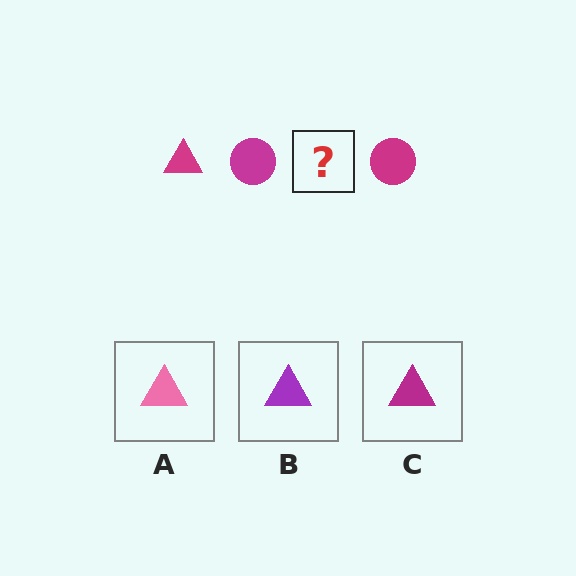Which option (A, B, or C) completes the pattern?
C.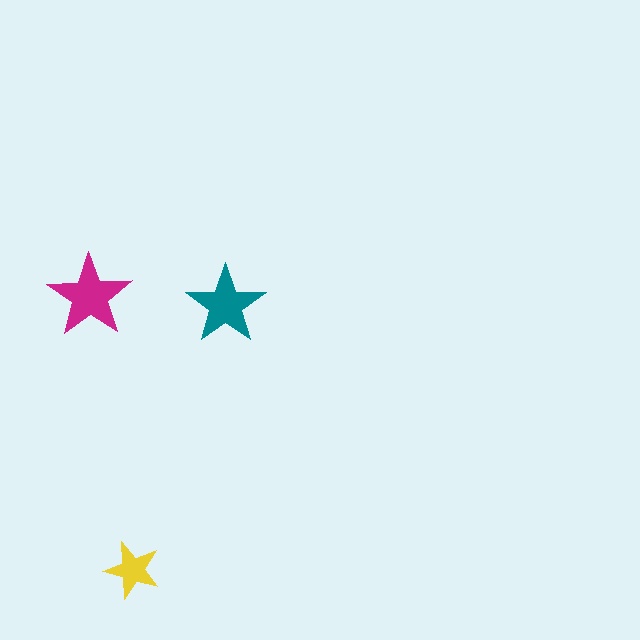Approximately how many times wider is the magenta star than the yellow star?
About 1.5 times wider.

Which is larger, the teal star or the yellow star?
The teal one.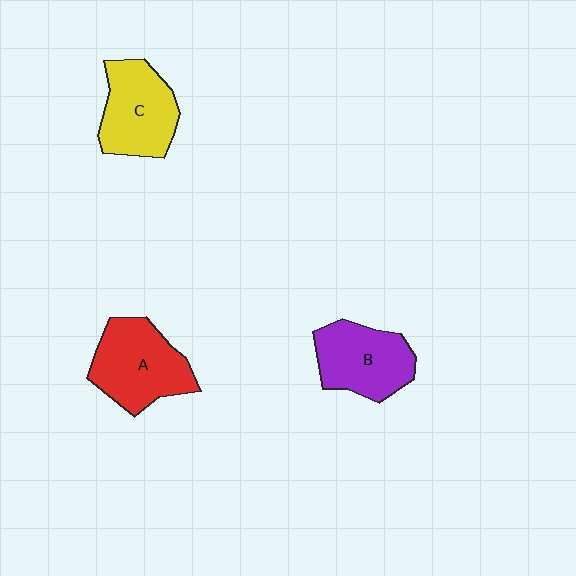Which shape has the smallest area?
Shape B (purple).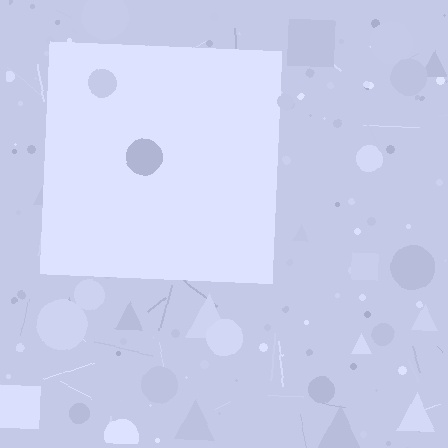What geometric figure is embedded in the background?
A square is embedded in the background.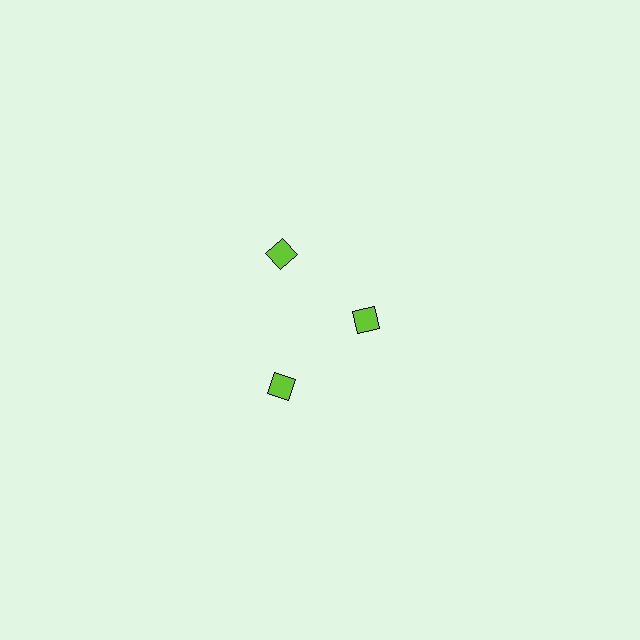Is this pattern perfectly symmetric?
No. The 3 lime diamonds are arranged in a ring, but one element near the 3 o'clock position is pulled inward toward the center, breaking the 3-fold rotational symmetry.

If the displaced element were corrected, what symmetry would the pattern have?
It would have 3-fold rotational symmetry — the pattern would map onto itself every 120 degrees.